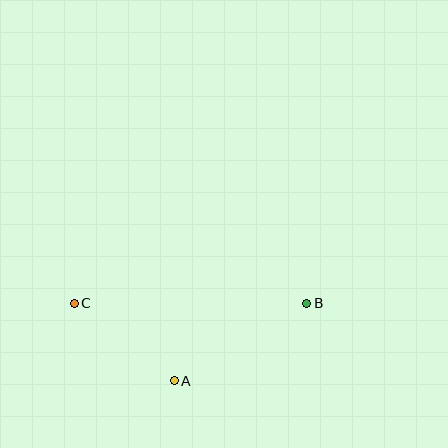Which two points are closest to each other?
Points A and C are closest to each other.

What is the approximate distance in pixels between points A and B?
The distance between A and B is approximately 154 pixels.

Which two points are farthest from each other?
Points B and C are farthest from each other.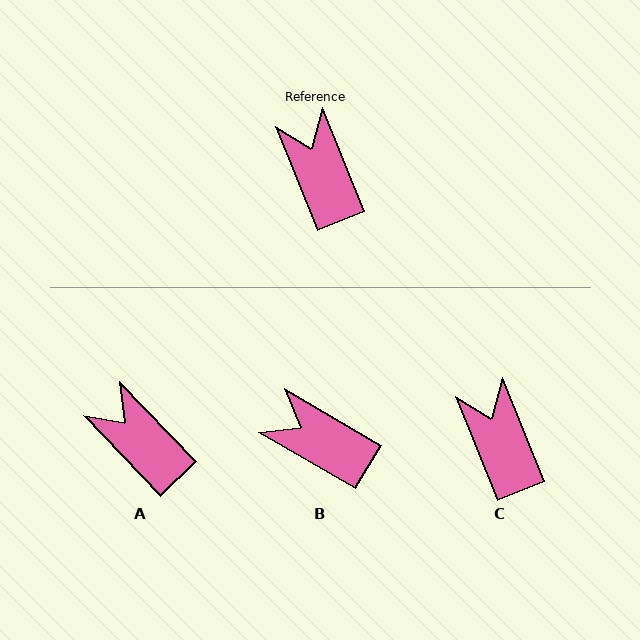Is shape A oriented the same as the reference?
No, it is off by about 22 degrees.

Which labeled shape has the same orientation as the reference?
C.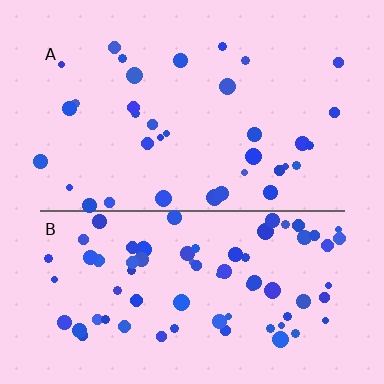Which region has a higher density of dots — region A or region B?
B (the bottom).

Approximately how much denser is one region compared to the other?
Approximately 2.1× — region B over region A.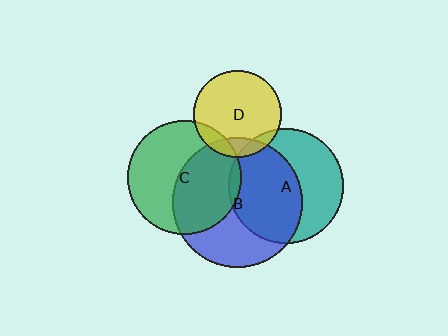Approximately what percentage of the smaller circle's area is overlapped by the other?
Approximately 10%.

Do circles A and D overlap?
Yes.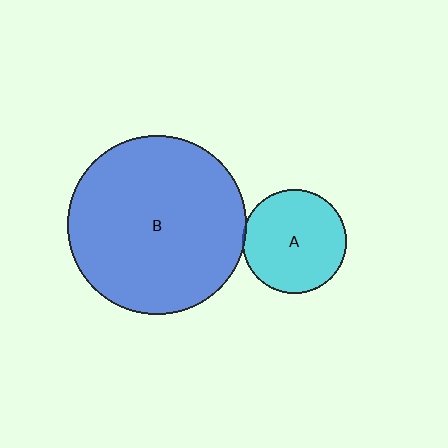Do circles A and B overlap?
Yes.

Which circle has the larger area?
Circle B (blue).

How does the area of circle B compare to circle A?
Approximately 3.0 times.